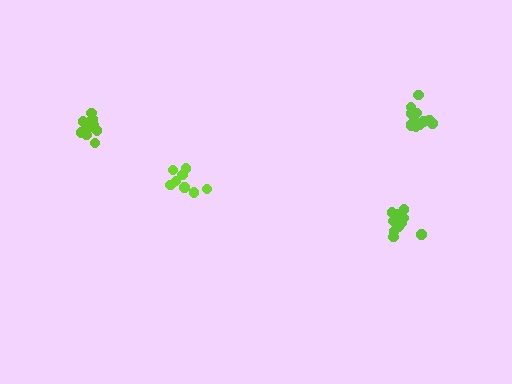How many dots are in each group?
Group 1: 12 dots, Group 2: 9 dots, Group 3: 12 dots, Group 4: 11 dots (44 total).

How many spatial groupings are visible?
There are 4 spatial groupings.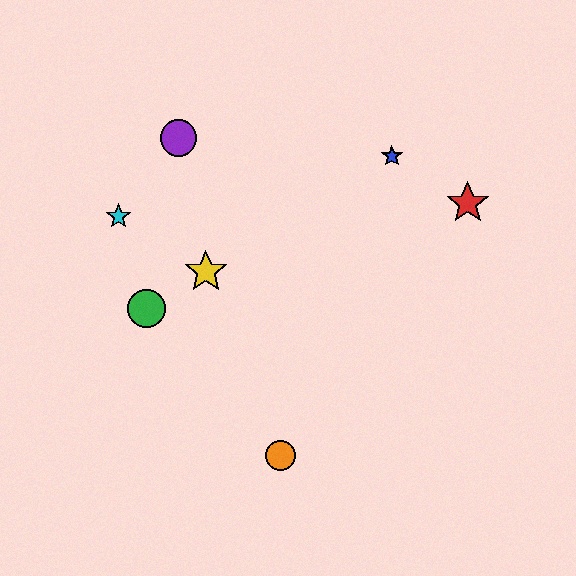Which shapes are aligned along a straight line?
The blue star, the green circle, the yellow star are aligned along a straight line.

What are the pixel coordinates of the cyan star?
The cyan star is at (118, 217).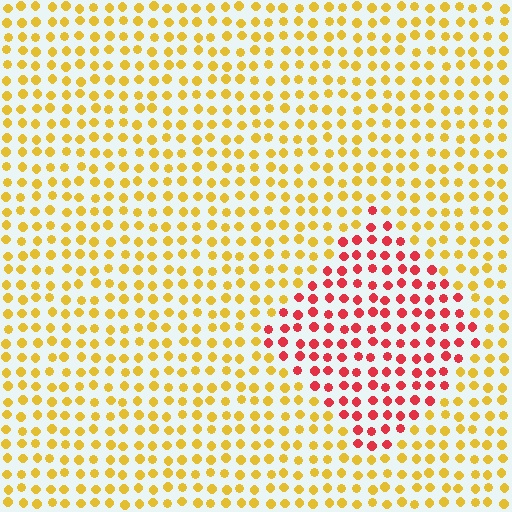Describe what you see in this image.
The image is filled with small yellow elements in a uniform arrangement. A diamond-shaped region is visible where the elements are tinted to a slightly different hue, forming a subtle color boundary.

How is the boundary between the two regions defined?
The boundary is defined purely by a slight shift in hue (about 54 degrees). Spacing, size, and orientation are identical on both sides.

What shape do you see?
I see a diamond.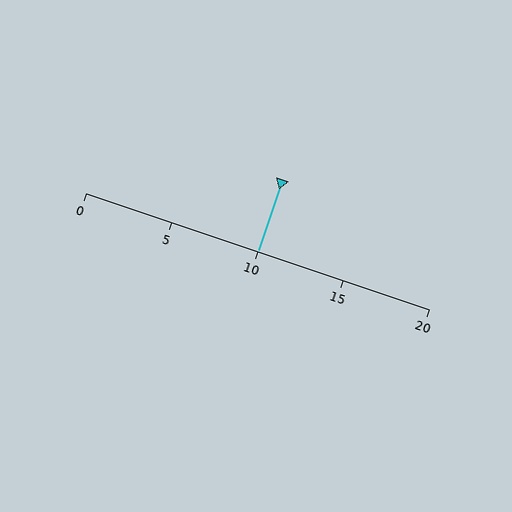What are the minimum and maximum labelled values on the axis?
The axis runs from 0 to 20.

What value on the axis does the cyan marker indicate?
The marker indicates approximately 10.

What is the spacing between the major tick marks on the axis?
The major ticks are spaced 5 apart.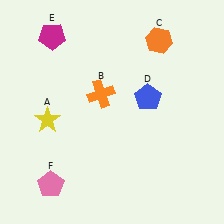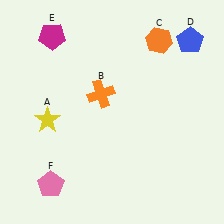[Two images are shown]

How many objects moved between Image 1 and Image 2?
1 object moved between the two images.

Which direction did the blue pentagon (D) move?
The blue pentagon (D) moved up.